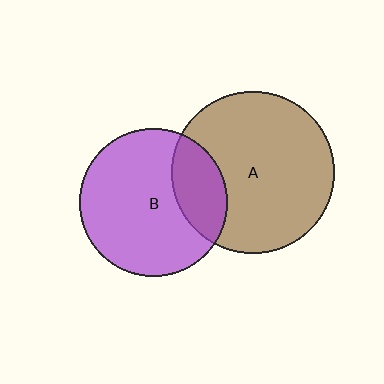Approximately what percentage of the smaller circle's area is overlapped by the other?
Approximately 25%.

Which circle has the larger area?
Circle A (brown).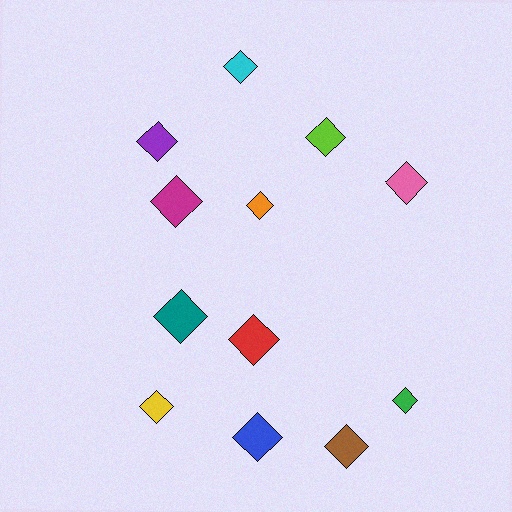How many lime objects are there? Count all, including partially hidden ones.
There is 1 lime object.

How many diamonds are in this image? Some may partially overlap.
There are 12 diamonds.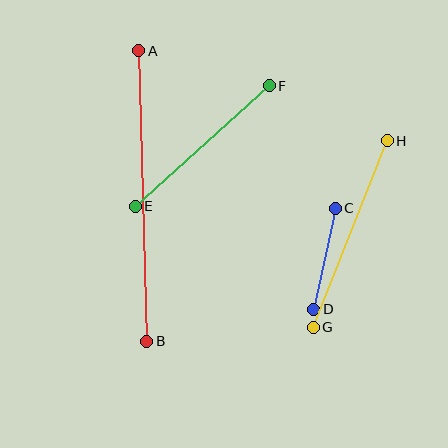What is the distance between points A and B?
The distance is approximately 291 pixels.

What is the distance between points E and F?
The distance is approximately 180 pixels.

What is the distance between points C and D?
The distance is approximately 103 pixels.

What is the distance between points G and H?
The distance is approximately 201 pixels.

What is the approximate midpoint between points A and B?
The midpoint is at approximately (143, 196) pixels.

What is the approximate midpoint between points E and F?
The midpoint is at approximately (202, 146) pixels.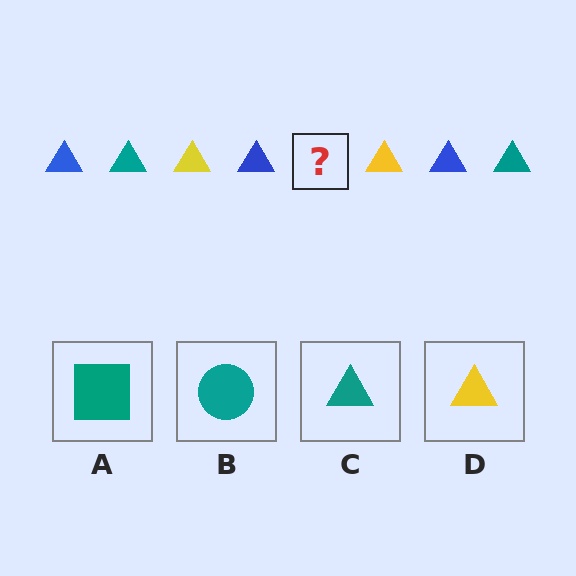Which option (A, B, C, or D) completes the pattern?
C.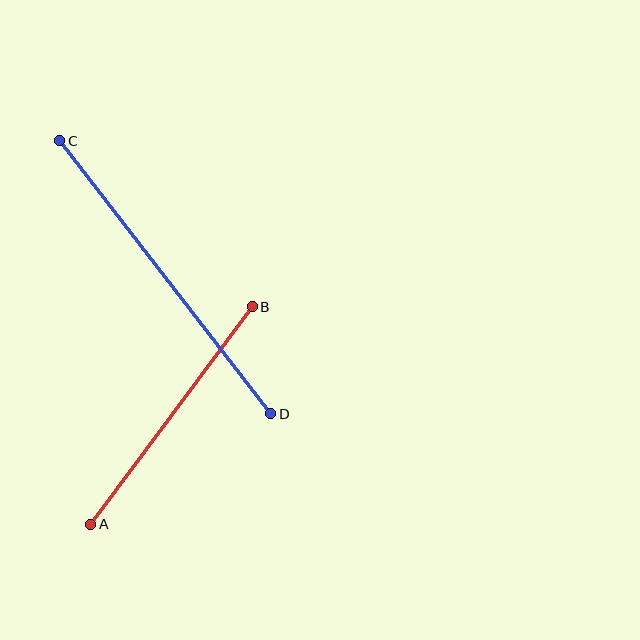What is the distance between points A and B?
The distance is approximately 271 pixels.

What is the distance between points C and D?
The distance is approximately 345 pixels.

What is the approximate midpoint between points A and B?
The midpoint is at approximately (172, 415) pixels.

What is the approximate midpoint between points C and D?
The midpoint is at approximately (165, 277) pixels.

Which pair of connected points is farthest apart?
Points C and D are farthest apart.